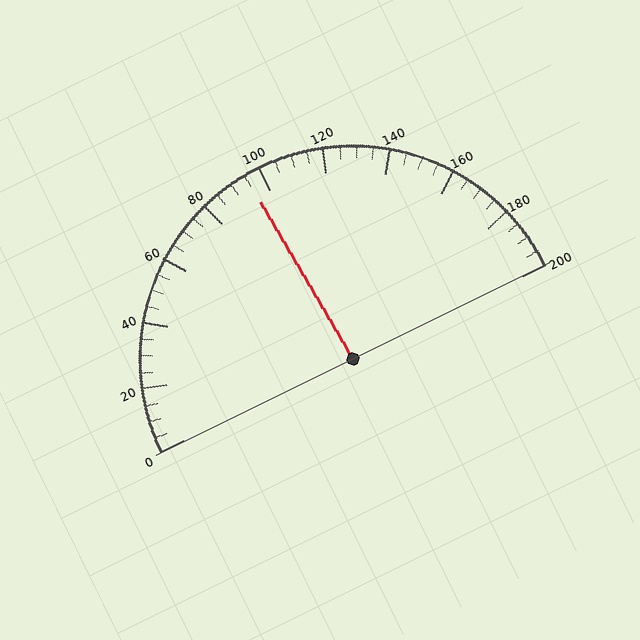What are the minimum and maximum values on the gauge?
The gauge ranges from 0 to 200.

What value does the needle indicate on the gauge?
The needle indicates approximately 95.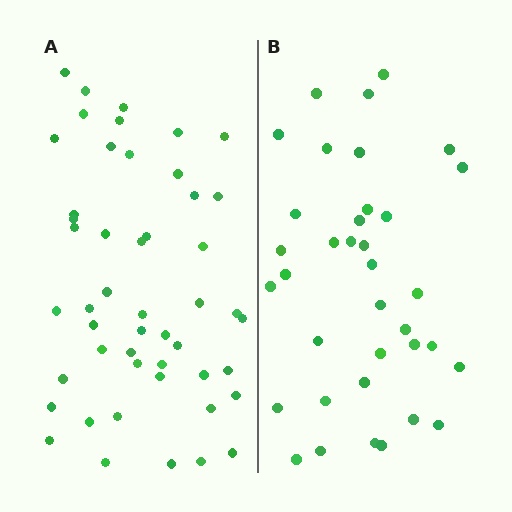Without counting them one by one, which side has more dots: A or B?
Region A (the left region) has more dots.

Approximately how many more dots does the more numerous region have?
Region A has approximately 15 more dots than region B.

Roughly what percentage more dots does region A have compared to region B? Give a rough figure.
About 35% more.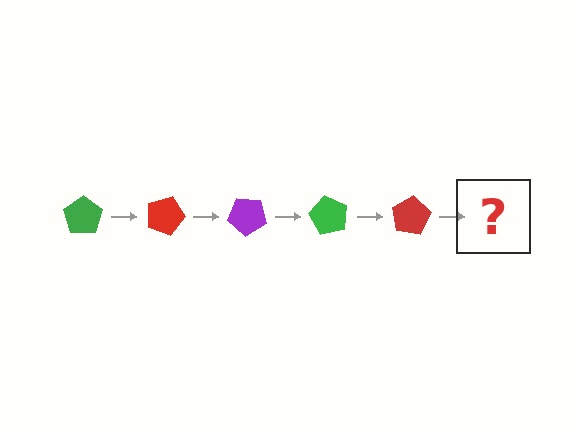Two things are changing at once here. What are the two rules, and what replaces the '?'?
The two rules are that it rotates 20 degrees each step and the color cycles through green, red, and purple. The '?' should be a purple pentagon, rotated 100 degrees from the start.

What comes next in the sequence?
The next element should be a purple pentagon, rotated 100 degrees from the start.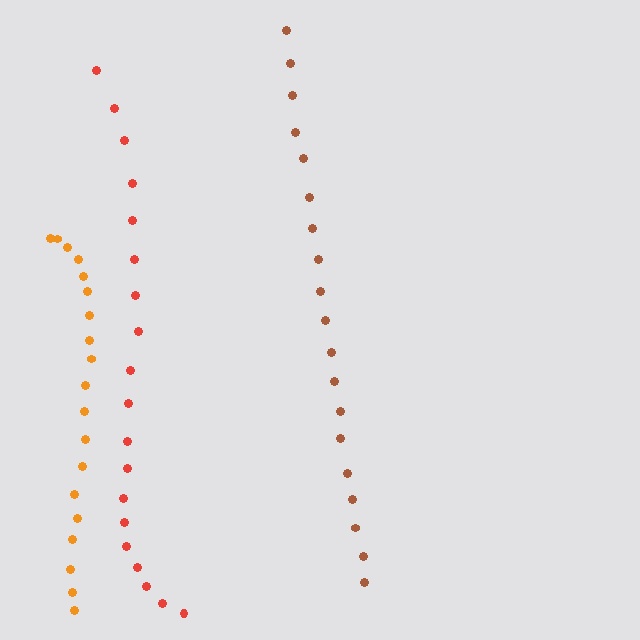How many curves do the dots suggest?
There are 3 distinct paths.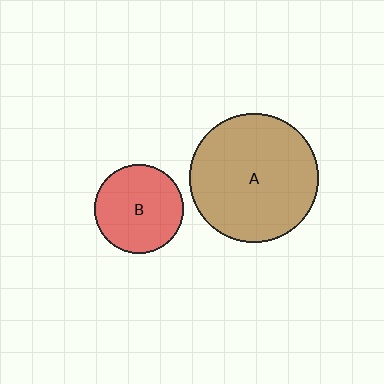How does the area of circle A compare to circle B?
Approximately 2.1 times.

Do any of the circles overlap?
No, none of the circles overlap.